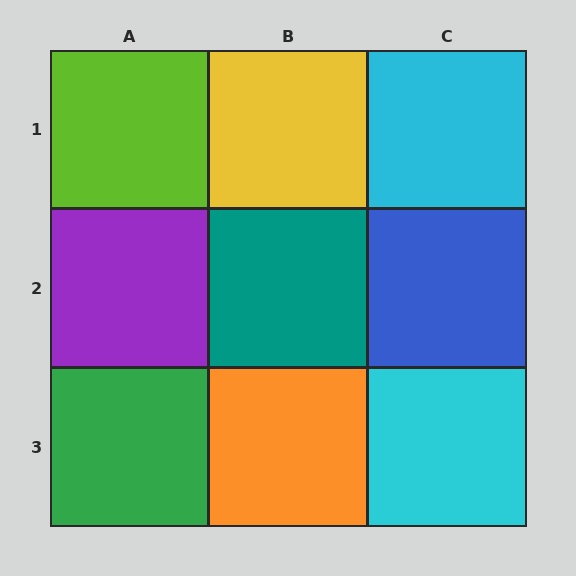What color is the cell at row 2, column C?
Blue.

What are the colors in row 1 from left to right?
Lime, yellow, cyan.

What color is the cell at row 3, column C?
Cyan.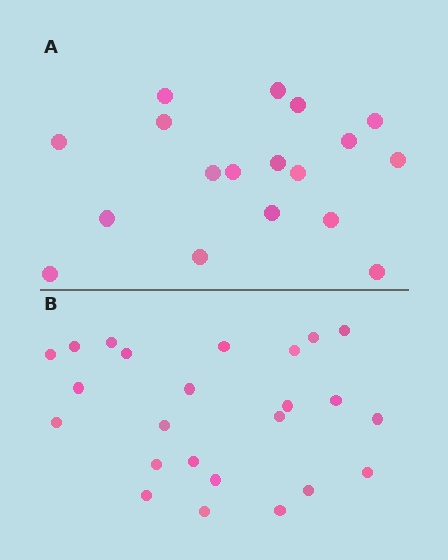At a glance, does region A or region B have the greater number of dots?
Region B (the bottom region) has more dots.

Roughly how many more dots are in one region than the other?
Region B has about 6 more dots than region A.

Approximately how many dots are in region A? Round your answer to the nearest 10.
About 20 dots. (The exact count is 18, which rounds to 20.)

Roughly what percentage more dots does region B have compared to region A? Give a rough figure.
About 35% more.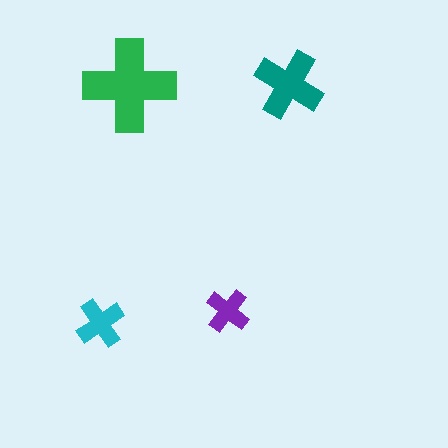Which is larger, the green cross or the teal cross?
The green one.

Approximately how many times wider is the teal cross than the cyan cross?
About 1.5 times wider.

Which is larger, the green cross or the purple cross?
The green one.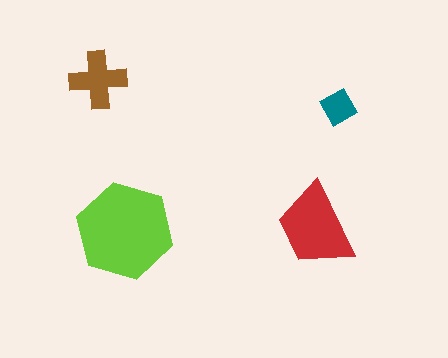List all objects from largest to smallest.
The lime hexagon, the red trapezoid, the brown cross, the teal diamond.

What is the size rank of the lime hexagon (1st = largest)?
1st.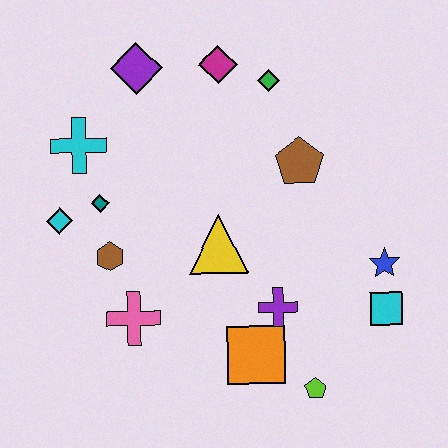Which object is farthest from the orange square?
The purple diamond is farthest from the orange square.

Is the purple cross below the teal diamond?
Yes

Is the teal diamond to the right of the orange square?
No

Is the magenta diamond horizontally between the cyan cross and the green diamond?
Yes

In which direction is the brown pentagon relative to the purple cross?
The brown pentagon is above the purple cross.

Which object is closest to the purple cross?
The orange square is closest to the purple cross.